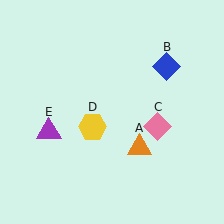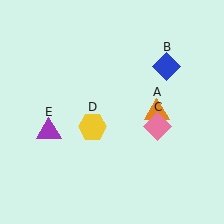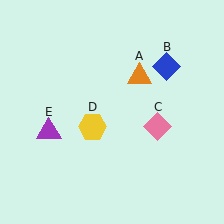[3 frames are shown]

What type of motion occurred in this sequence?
The orange triangle (object A) rotated counterclockwise around the center of the scene.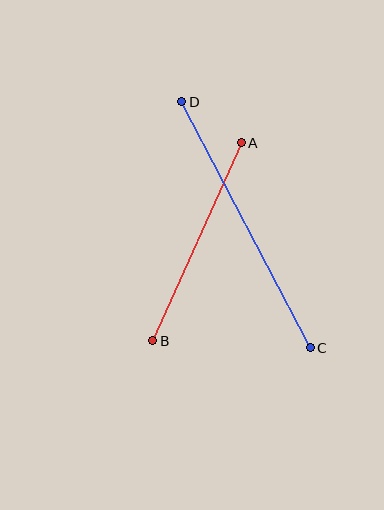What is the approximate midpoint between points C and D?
The midpoint is at approximately (246, 225) pixels.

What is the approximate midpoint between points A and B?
The midpoint is at approximately (197, 242) pixels.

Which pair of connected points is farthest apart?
Points C and D are farthest apart.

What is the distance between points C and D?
The distance is approximately 278 pixels.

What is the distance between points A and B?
The distance is approximately 217 pixels.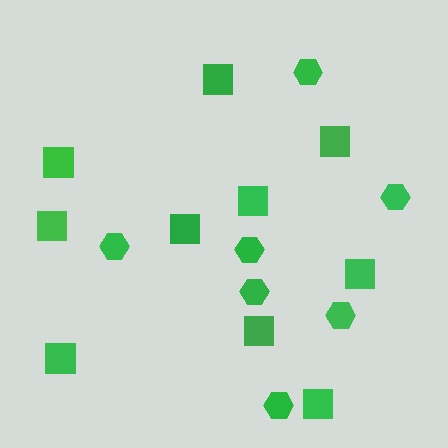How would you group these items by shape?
There are 2 groups: one group of squares (10) and one group of hexagons (7).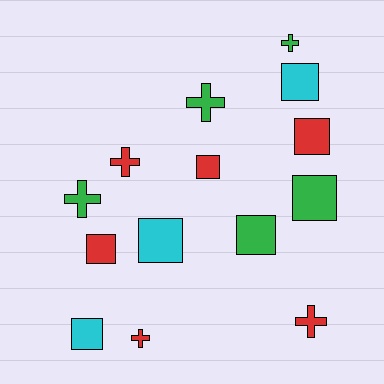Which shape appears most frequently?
Square, with 8 objects.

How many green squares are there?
There are 2 green squares.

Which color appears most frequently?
Red, with 6 objects.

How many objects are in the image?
There are 14 objects.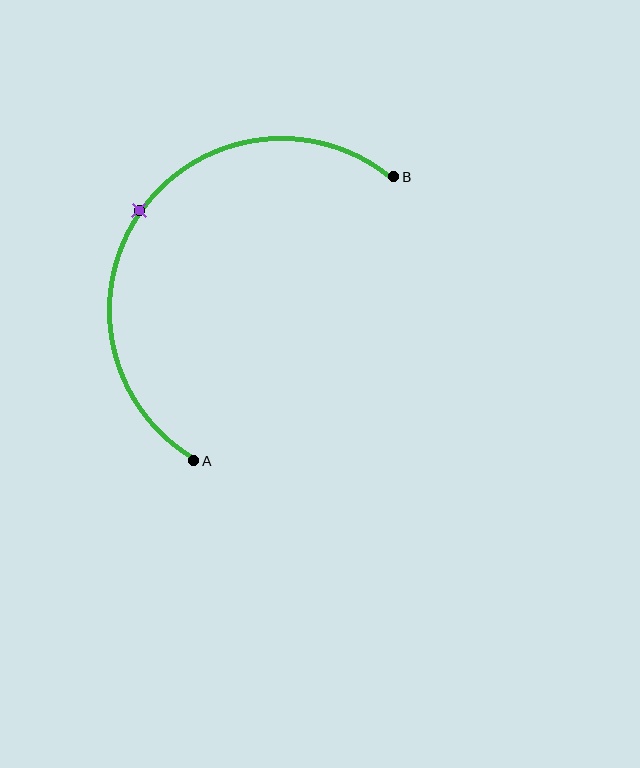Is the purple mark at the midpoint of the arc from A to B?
Yes. The purple mark lies on the arc at equal arc-length from both A and B — it is the arc midpoint.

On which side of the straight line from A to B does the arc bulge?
The arc bulges above and to the left of the straight line connecting A and B.